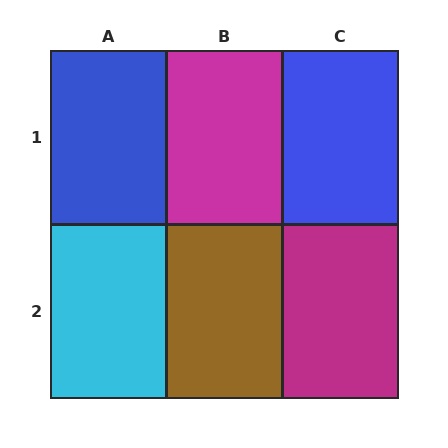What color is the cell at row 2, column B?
Brown.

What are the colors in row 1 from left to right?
Blue, magenta, blue.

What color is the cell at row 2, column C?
Magenta.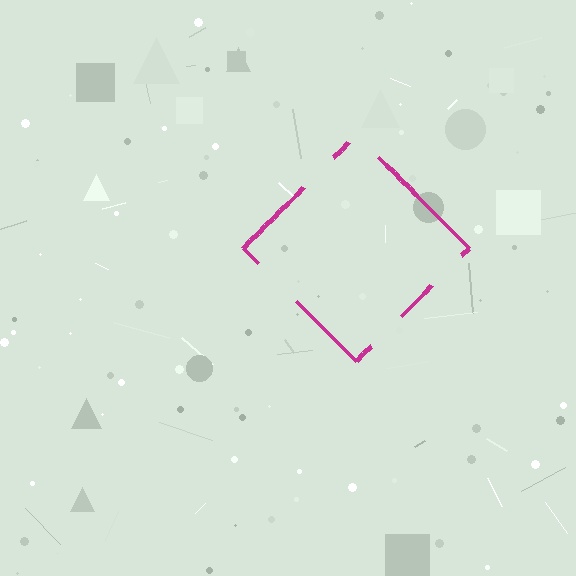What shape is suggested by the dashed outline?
The dashed outline suggests a diamond.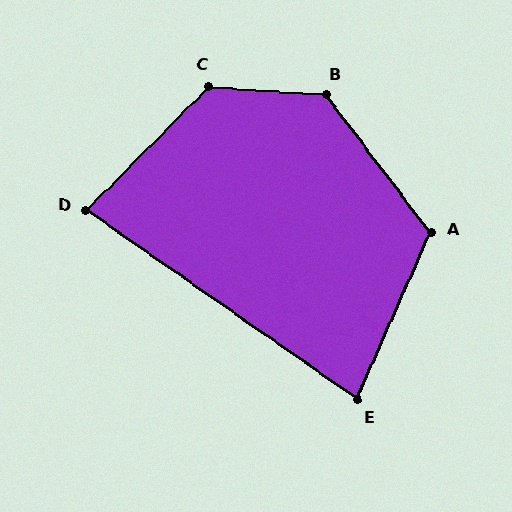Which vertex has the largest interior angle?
B, at approximately 131 degrees.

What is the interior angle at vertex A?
Approximately 119 degrees (obtuse).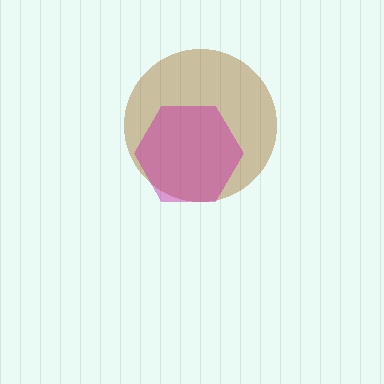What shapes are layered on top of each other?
The layered shapes are: a brown circle, a magenta hexagon.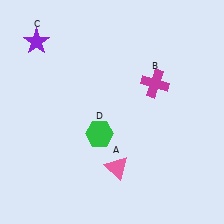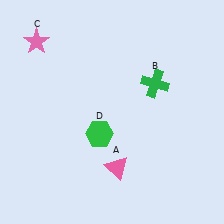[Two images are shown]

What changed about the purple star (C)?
In Image 1, C is purple. In Image 2, it changed to pink.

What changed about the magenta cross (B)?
In Image 1, B is magenta. In Image 2, it changed to green.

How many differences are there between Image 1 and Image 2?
There are 2 differences between the two images.